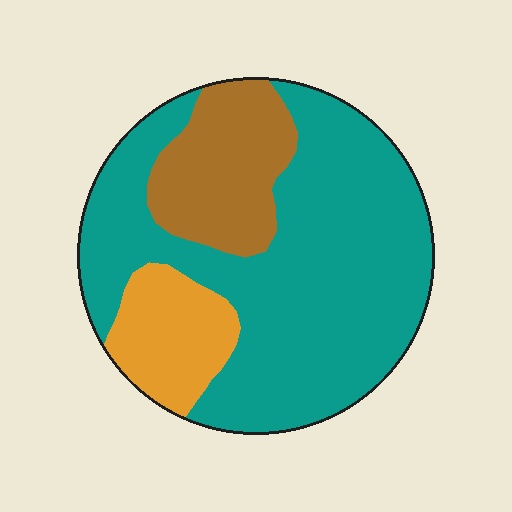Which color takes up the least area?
Orange, at roughly 15%.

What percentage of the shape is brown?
Brown covers about 20% of the shape.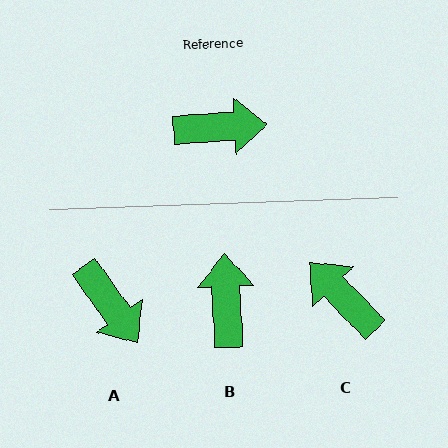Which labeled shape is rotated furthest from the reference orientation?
C, about 130 degrees away.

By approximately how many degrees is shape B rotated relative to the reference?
Approximately 89 degrees counter-clockwise.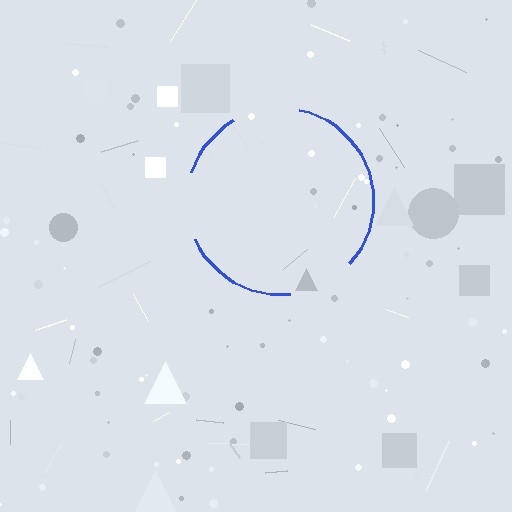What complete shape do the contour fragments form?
The contour fragments form a circle.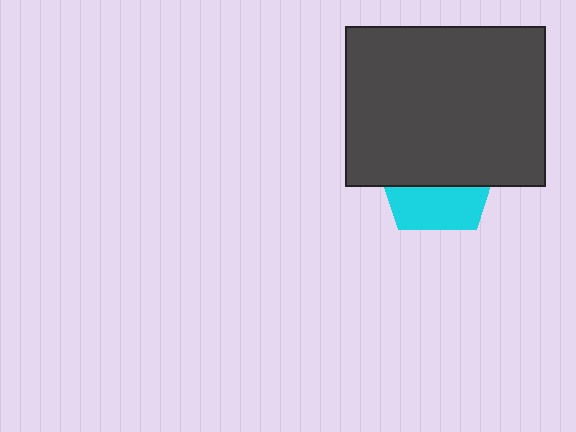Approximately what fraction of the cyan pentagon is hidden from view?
Roughly 64% of the cyan pentagon is hidden behind the dark gray rectangle.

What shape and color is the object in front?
The object in front is a dark gray rectangle.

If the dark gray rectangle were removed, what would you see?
You would see the complete cyan pentagon.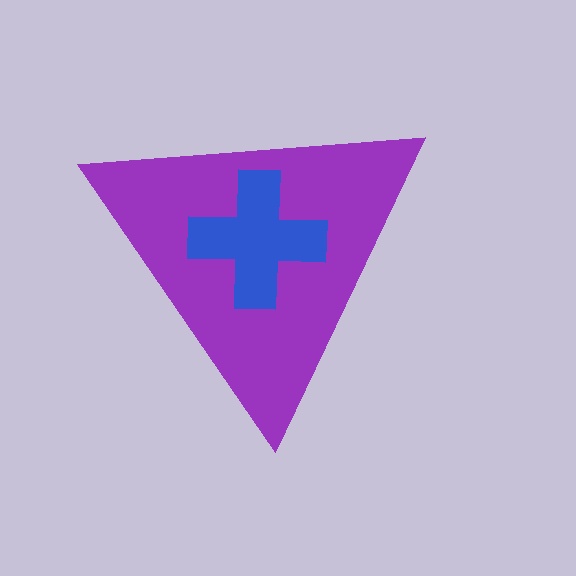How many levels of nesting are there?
2.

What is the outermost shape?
The purple triangle.